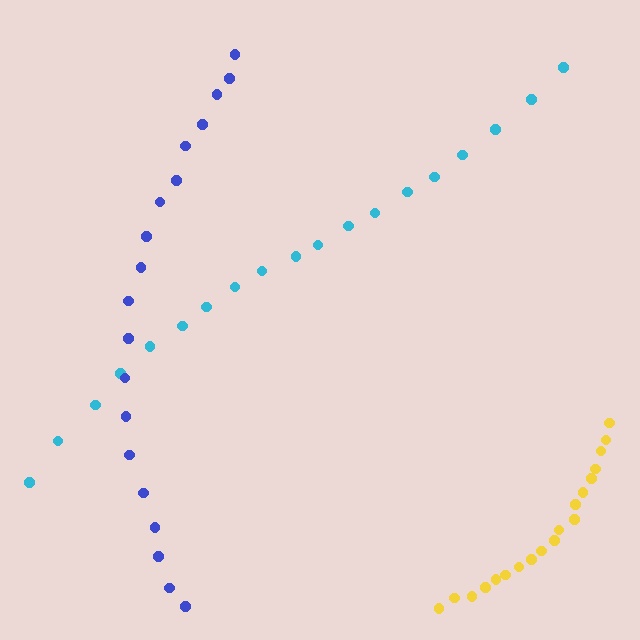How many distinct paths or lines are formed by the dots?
There are 3 distinct paths.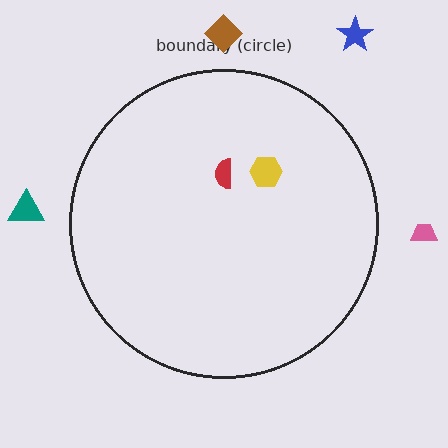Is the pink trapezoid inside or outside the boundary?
Outside.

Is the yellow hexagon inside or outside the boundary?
Inside.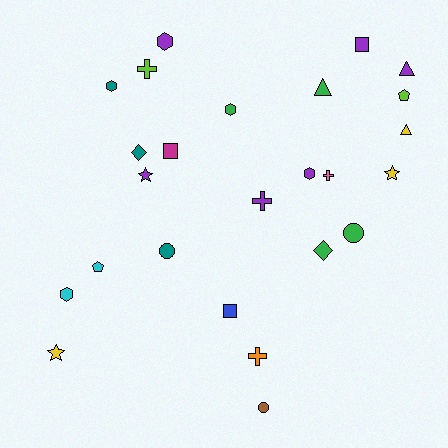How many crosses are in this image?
There are 4 crosses.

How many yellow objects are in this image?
There are 3 yellow objects.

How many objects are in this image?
There are 25 objects.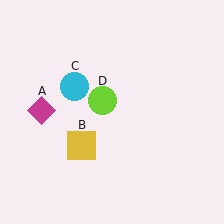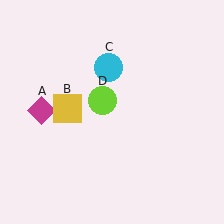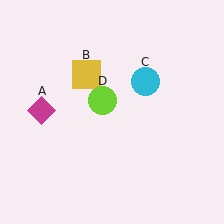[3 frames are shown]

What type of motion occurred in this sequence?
The yellow square (object B), cyan circle (object C) rotated clockwise around the center of the scene.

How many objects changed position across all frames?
2 objects changed position: yellow square (object B), cyan circle (object C).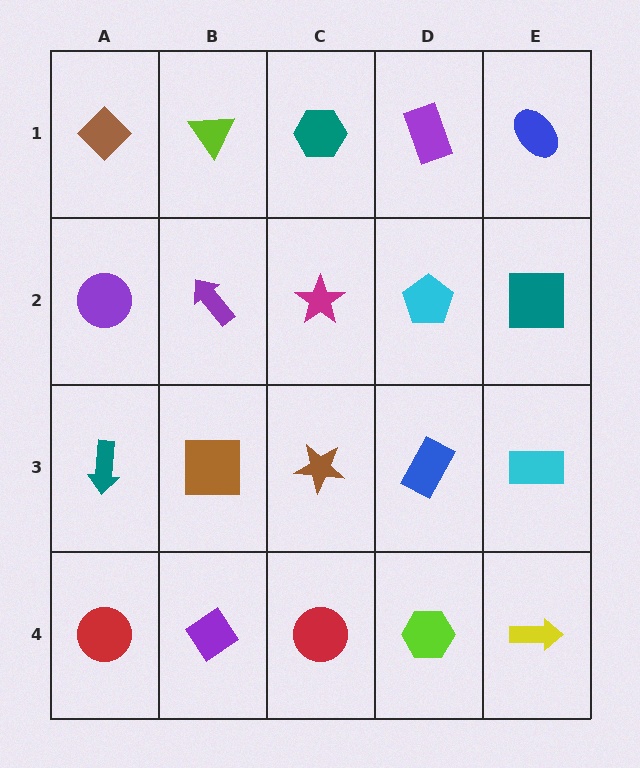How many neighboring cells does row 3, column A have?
3.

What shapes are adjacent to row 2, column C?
A teal hexagon (row 1, column C), a brown star (row 3, column C), a purple arrow (row 2, column B), a cyan pentagon (row 2, column D).